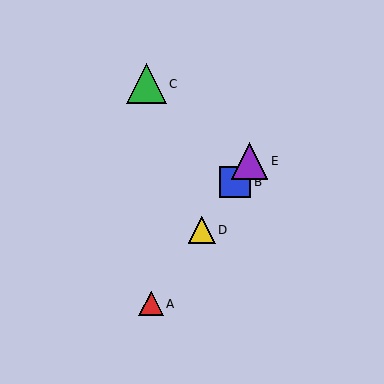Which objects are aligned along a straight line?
Objects A, B, D, E are aligned along a straight line.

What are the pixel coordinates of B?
Object B is at (235, 182).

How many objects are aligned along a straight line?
4 objects (A, B, D, E) are aligned along a straight line.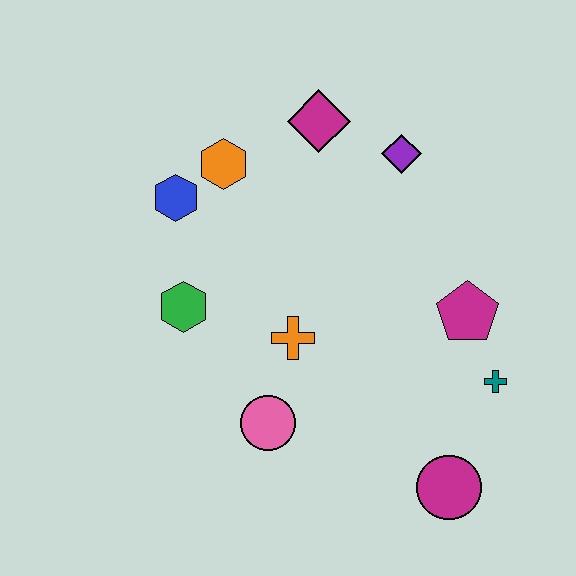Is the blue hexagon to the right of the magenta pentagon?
No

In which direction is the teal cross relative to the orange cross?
The teal cross is to the right of the orange cross.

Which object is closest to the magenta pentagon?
The teal cross is closest to the magenta pentagon.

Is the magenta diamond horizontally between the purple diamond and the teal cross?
No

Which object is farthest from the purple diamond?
The magenta circle is farthest from the purple diamond.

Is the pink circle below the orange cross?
Yes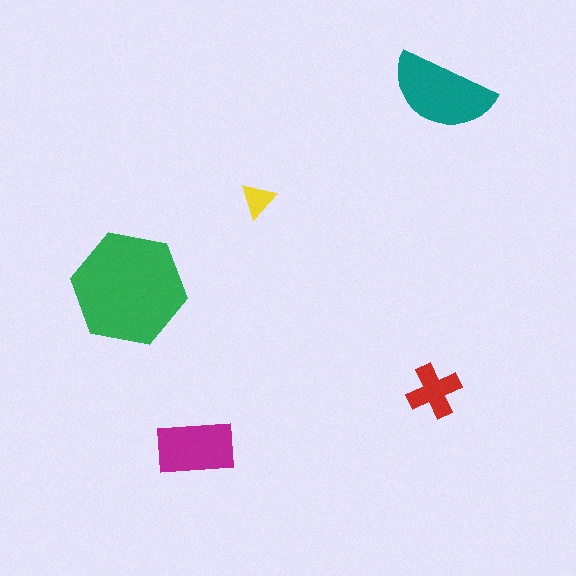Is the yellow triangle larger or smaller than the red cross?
Smaller.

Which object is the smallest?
The yellow triangle.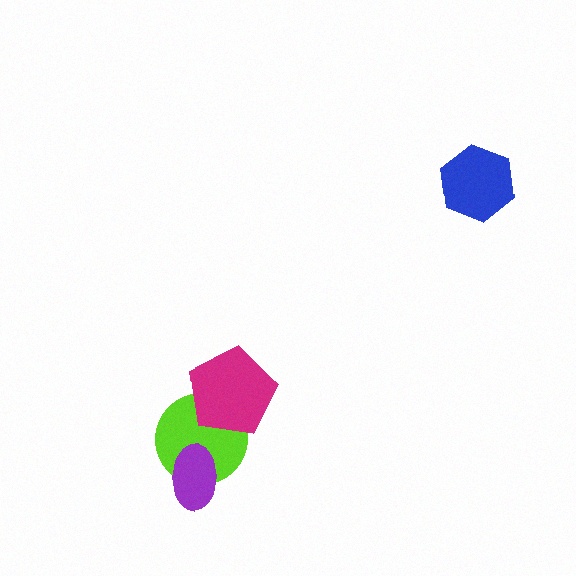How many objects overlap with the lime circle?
2 objects overlap with the lime circle.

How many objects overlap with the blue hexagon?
0 objects overlap with the blue hexagon.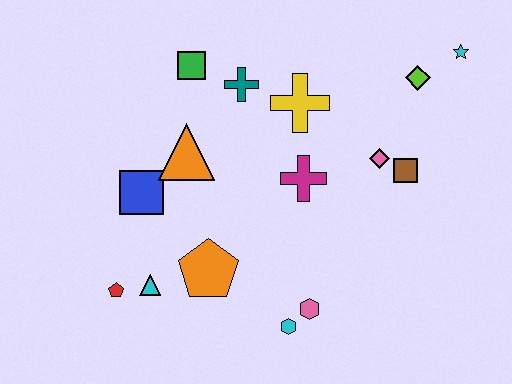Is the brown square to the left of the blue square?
No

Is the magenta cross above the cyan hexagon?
Yes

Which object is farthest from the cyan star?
The red pentagon is farthest from the cyan star.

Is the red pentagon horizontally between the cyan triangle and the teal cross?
No